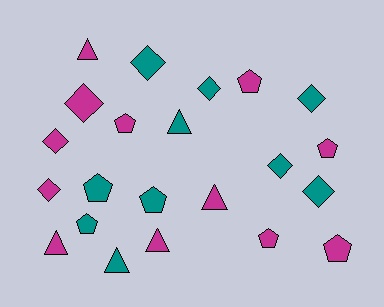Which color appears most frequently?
Magenta, with 12 objects.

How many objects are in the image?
There are 22 objects.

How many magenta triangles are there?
There are 4 magenta triangles.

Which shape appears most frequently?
Pentagon, with 8 objects.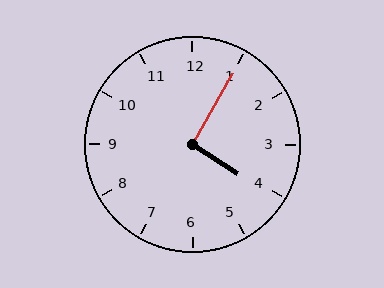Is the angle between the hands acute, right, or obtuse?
It is right.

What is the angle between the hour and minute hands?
Approximately 92 degrees.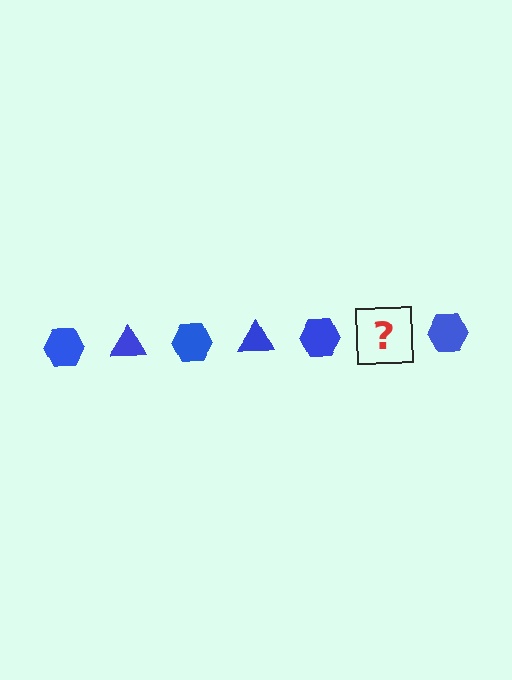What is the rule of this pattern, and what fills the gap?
The rule is that the pattern cycles through hexagon, triangle shapes in blue. The gap should be filled with a blue triangle.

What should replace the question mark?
The question mark should be replaced with a blue triangle.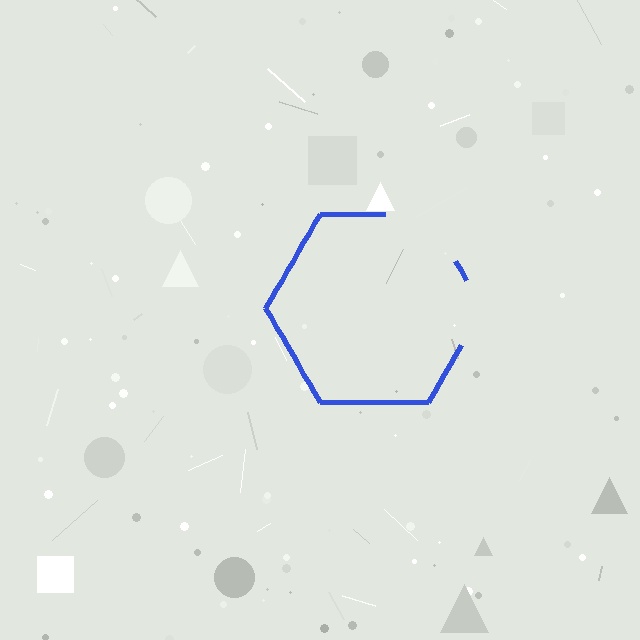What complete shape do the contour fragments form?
The contour fragments form a hexagon.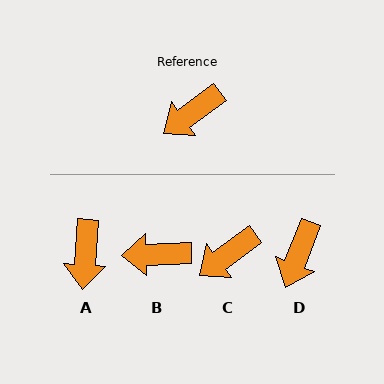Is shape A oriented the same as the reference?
No, it is off by about 49 degrees.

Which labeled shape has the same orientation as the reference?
C.